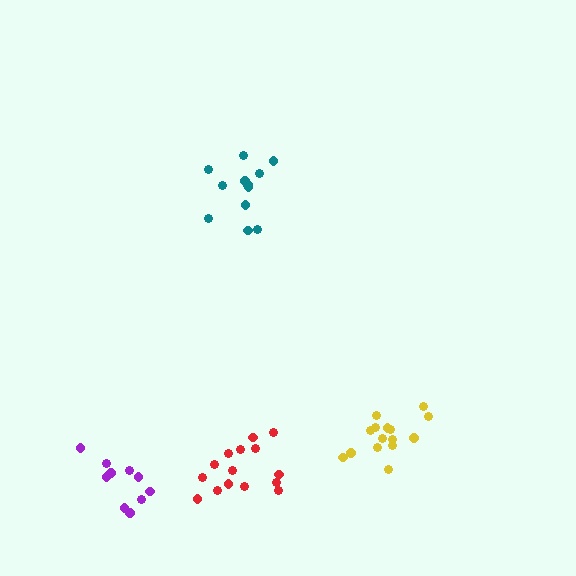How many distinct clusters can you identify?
There are 4 distinct clusters.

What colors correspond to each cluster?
The clusters are colored: red, yellow, teal, purple.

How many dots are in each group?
Group 1: 15 dots, Group 2: 15 dots, Group 3: 12 dots, Group 4: 10 dots (52 total).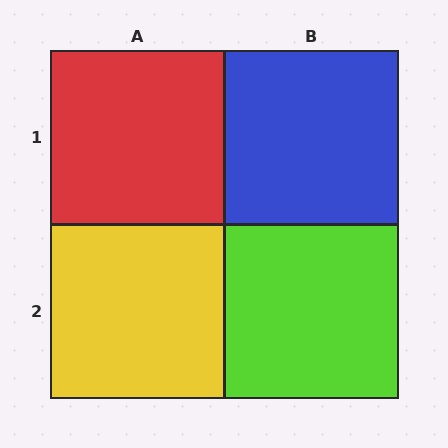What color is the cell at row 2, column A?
Yellow.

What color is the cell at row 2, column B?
Lime.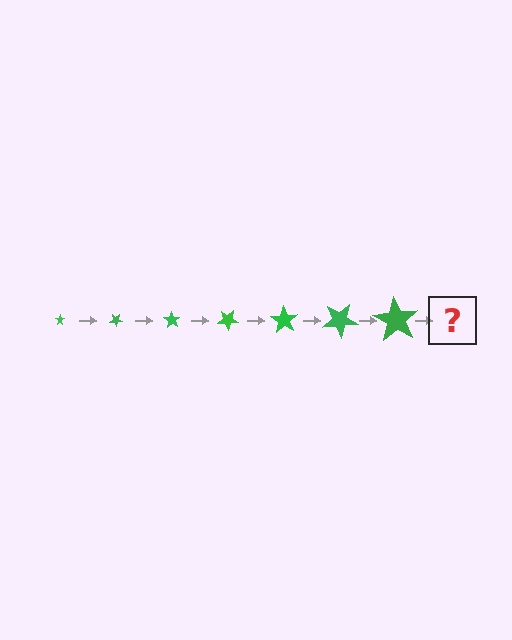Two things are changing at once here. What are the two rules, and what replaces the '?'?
The two rules are that the star grows larger each step and it rotates 35 degrees each step. The '?' should be a star, larger than the previous one and rotated 245 degrees from the start.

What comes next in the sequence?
The next element should be a star, larger than the previous one and rotated 245 degrees from the start.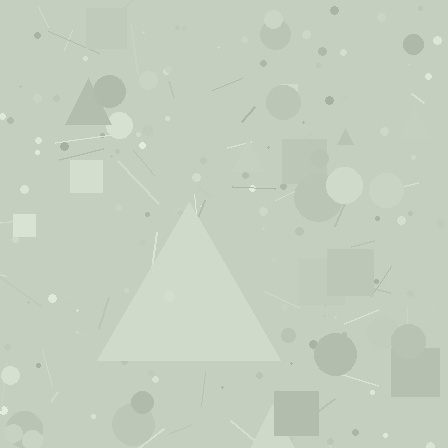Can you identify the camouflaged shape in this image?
The camouflaged shape is a triangle.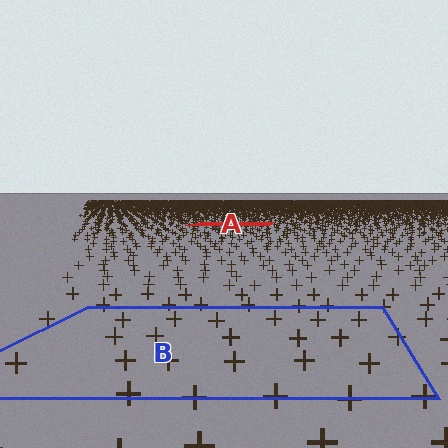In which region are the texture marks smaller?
The texture marks are smaller in region A, because it is farther away.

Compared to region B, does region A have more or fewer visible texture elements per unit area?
Region A has more texture elements per unit area — they are packed more densely because it is farther away.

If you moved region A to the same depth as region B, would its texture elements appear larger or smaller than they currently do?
They would appear larger. At a closer depth, the same texture elements are projected at a bigger on-screen size.